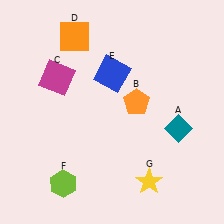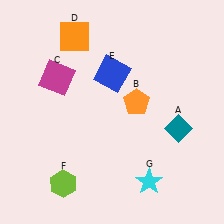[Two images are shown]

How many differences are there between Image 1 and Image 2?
There is 1 difference between the two images.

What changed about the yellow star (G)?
In Image 1, G is yellow. In Image 2, it changed to cyan.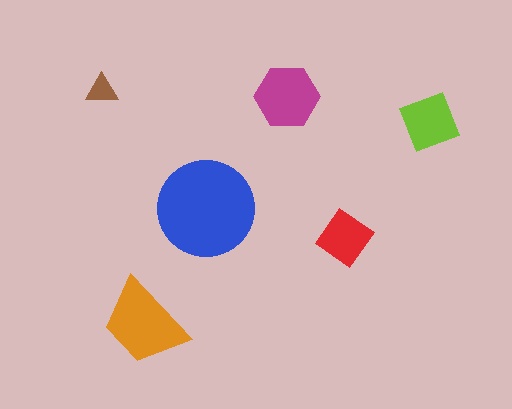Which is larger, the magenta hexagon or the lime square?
The magenta hexagon.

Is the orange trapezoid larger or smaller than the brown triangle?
Larger.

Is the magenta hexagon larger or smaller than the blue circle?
Smaller.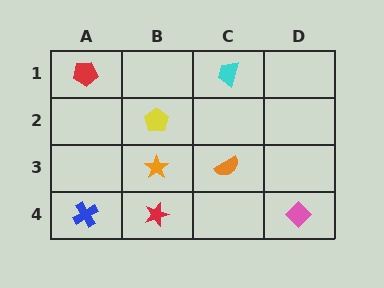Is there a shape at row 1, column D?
No, that cell is empty.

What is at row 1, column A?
A red pentagon.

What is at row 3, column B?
An orange star.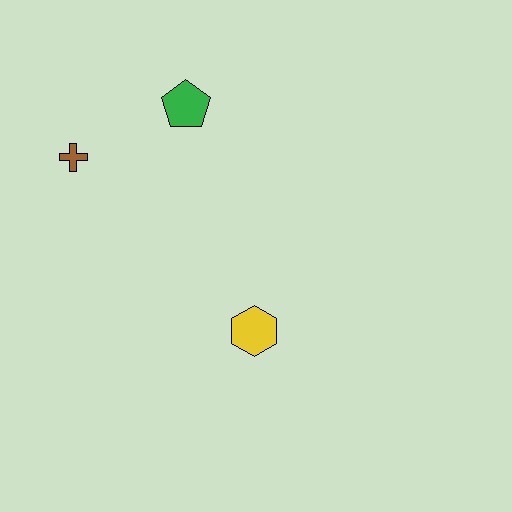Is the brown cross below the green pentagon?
Yes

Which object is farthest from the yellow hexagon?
The brown cross is farthest from the yellow hexagon.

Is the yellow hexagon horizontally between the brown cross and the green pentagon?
No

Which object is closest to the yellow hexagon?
The green pentagon is closest to the yellow hexagon.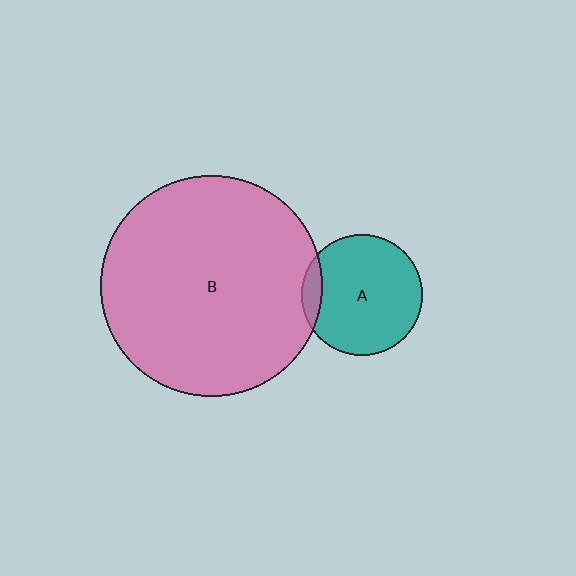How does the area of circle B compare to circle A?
Approximately 3.3 times.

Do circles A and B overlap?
Yes.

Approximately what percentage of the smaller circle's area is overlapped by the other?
Approximately 10%.